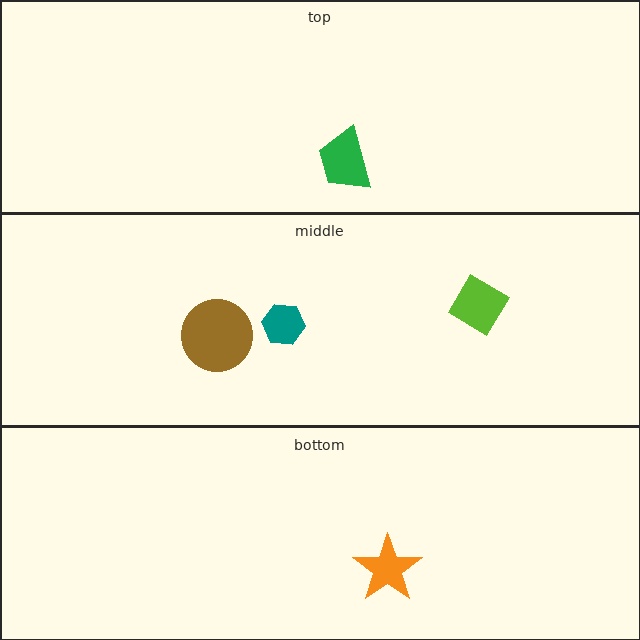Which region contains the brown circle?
The middle region.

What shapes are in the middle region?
The teal hexagon, the lime diamond, the brown circle.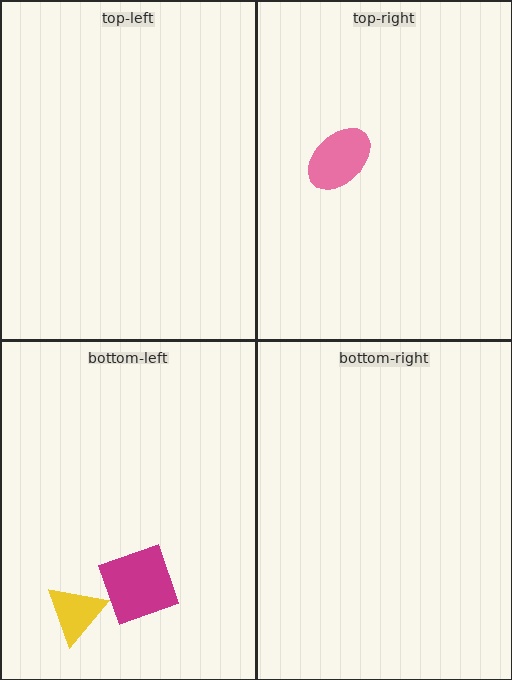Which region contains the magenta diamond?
The bottom-left region.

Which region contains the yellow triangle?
The bottom-left region.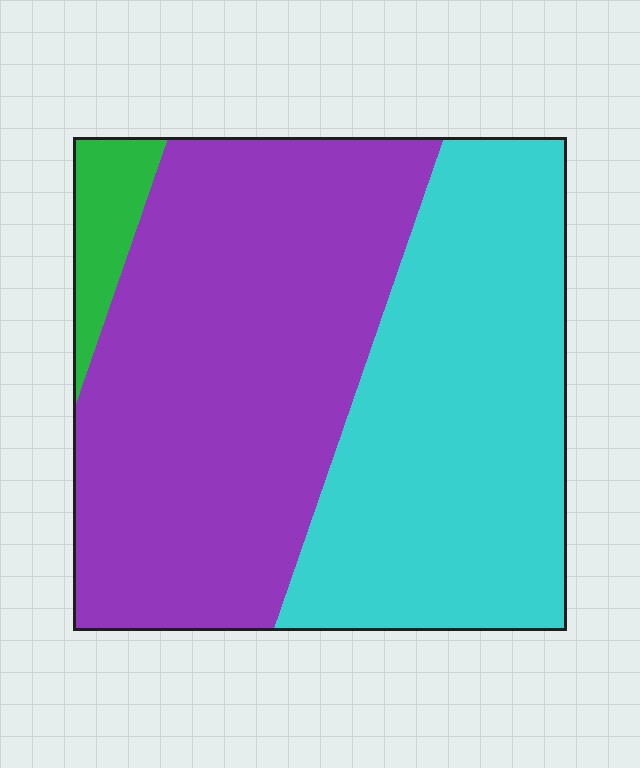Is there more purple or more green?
Purple.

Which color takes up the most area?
Purple, at roughly 50%.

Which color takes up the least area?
Green, at roughly 5%.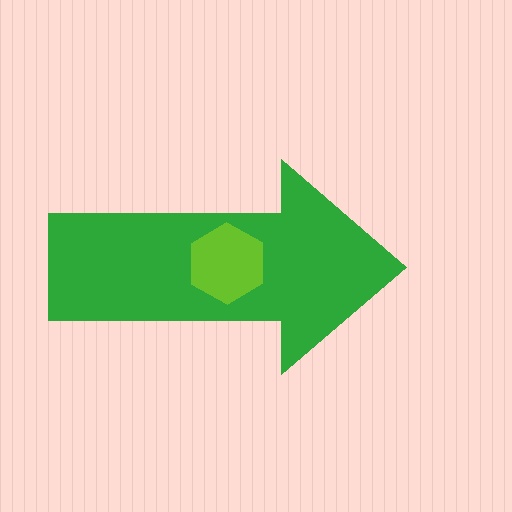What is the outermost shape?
The green arrow.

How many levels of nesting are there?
2.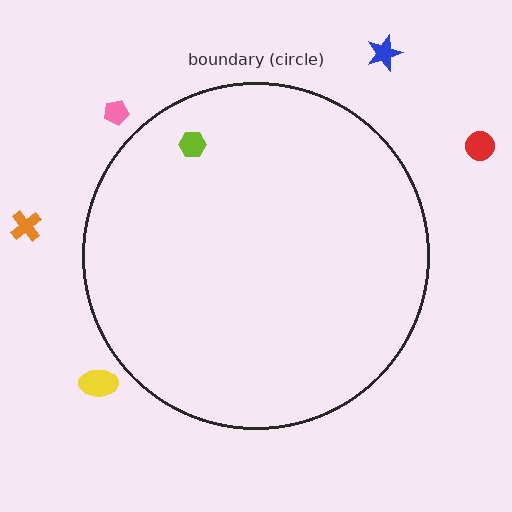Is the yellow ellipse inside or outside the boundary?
Outside.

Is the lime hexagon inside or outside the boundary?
Inside.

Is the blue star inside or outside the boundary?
Outside.